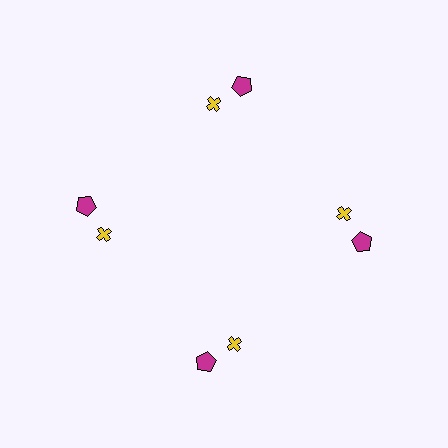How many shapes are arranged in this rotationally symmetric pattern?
There are 8 shapes, arranged in 4 groups of 2.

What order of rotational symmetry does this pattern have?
This pattern has 4-fold rotational symmetry.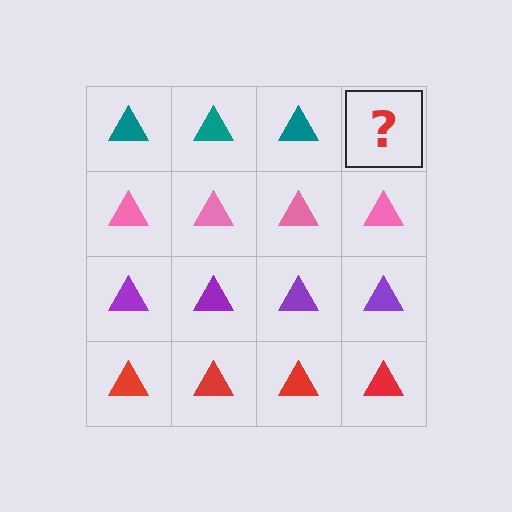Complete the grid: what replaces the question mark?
The question mark should be replaced with a teal triangle.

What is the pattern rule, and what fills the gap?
The rule is that each row has a consistent color. The gap should be filled with a teal triangle.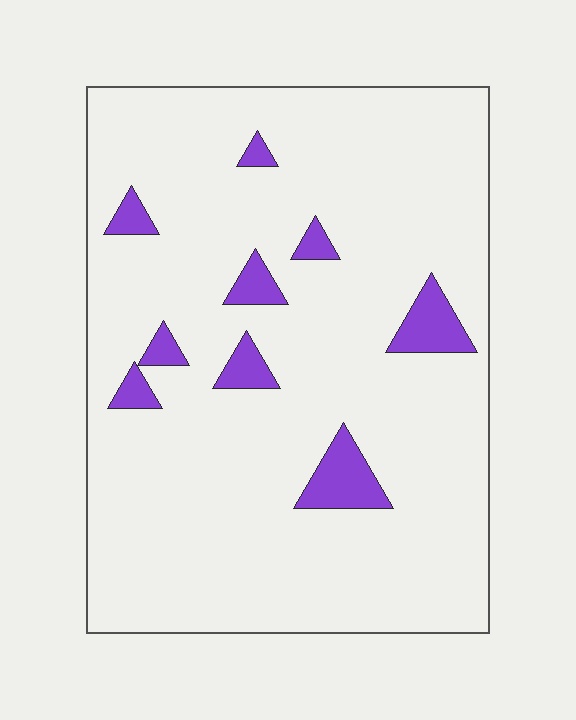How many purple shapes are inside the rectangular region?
9.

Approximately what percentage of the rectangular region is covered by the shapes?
Approximately 10%.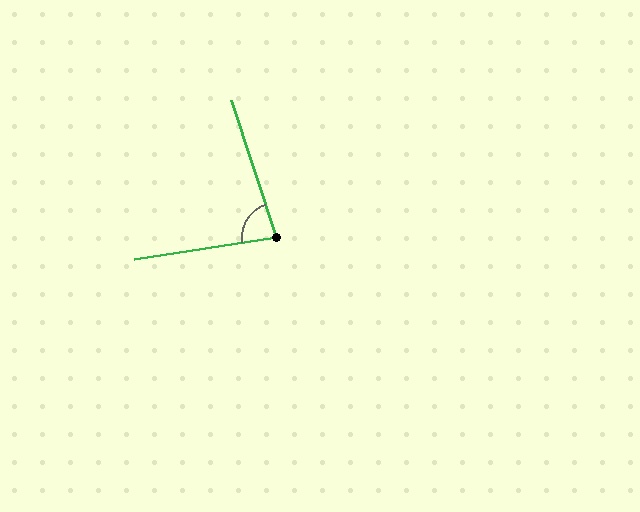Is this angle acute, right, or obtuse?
It is acute.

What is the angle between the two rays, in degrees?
Approximately 80 degrees.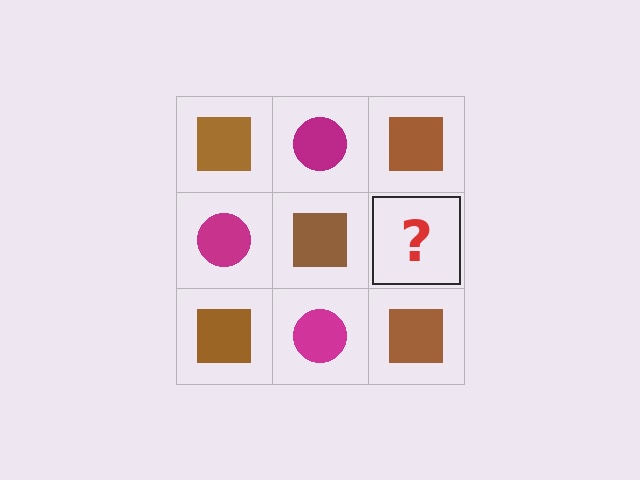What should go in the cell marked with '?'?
The missing cell should contain a magenta circle.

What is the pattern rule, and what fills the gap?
The rule is that it alternates brown square and magenta circle in a checkerboard pattern. The gap should be filled with a magenta circle.